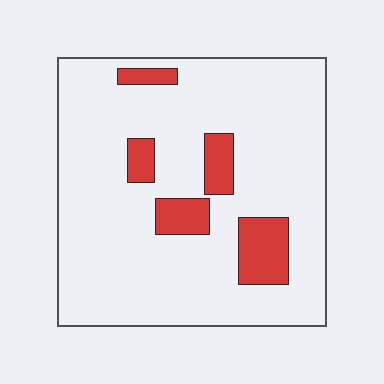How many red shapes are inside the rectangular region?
5.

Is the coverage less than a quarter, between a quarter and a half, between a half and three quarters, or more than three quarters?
Less than a quarter.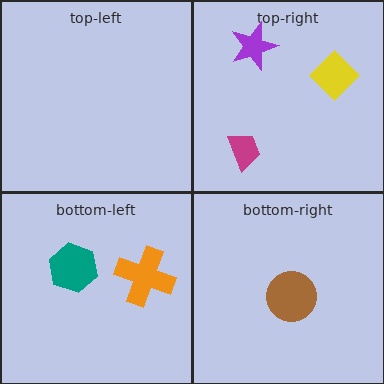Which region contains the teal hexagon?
The bottom-left region.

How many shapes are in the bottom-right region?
1.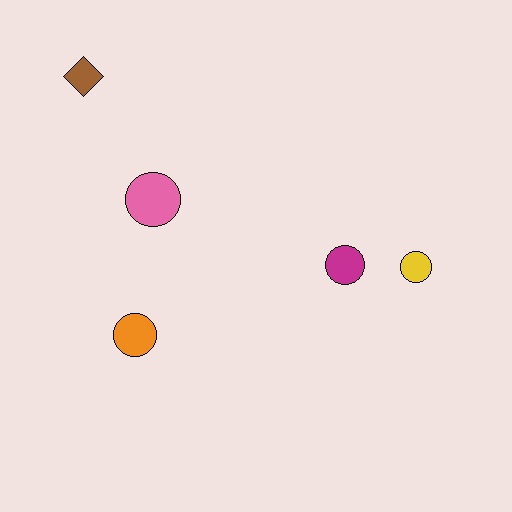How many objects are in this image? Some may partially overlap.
There are 5 objects.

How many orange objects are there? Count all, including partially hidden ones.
There is 1 orange object.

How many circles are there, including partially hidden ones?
There are 4 circles.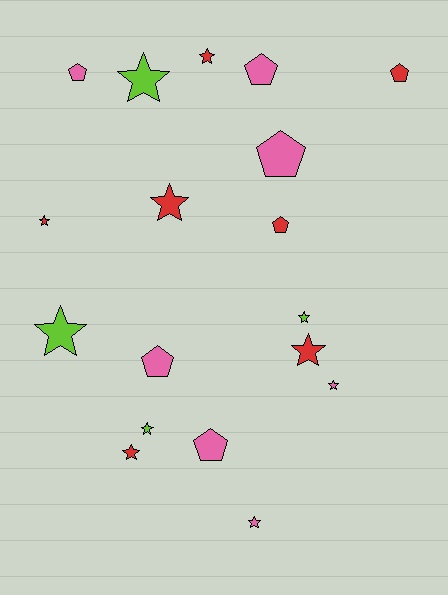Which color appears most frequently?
Pink, with 7 objects.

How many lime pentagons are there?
There are no lime pentagons.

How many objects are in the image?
There are 18 objects.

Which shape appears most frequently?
Star, with 11 objects.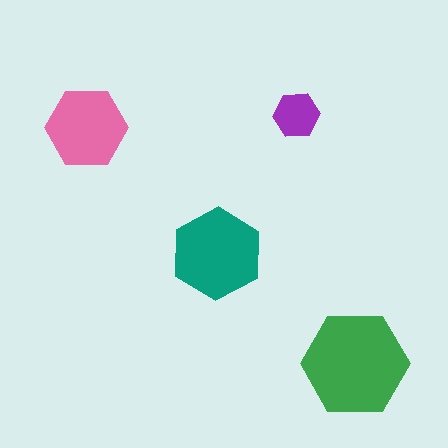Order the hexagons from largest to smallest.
the green one, the teal one, the pink one, the purple one.